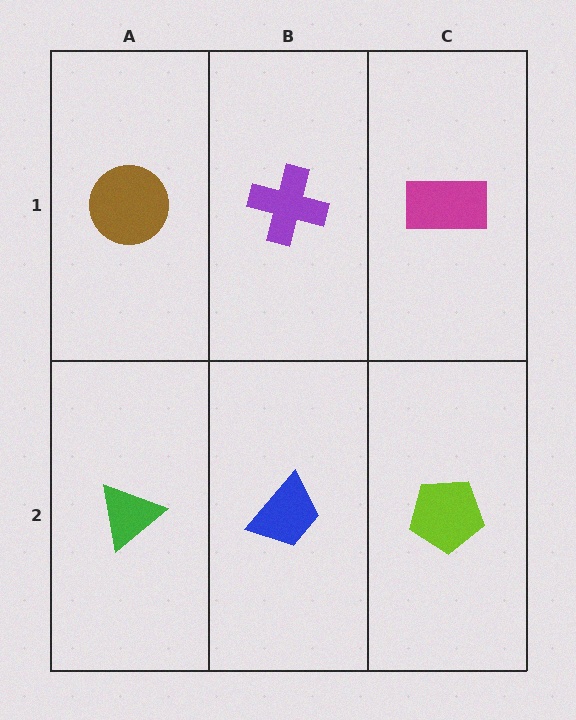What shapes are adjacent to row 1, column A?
A green triangle (row 2, column A), a purple cross (row 1, column B).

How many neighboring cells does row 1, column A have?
2.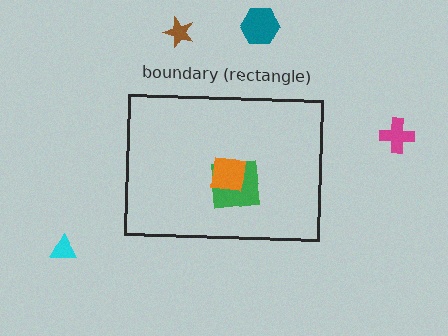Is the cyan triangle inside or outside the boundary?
Outside.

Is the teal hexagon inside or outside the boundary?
Outside.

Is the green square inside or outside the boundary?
Inside.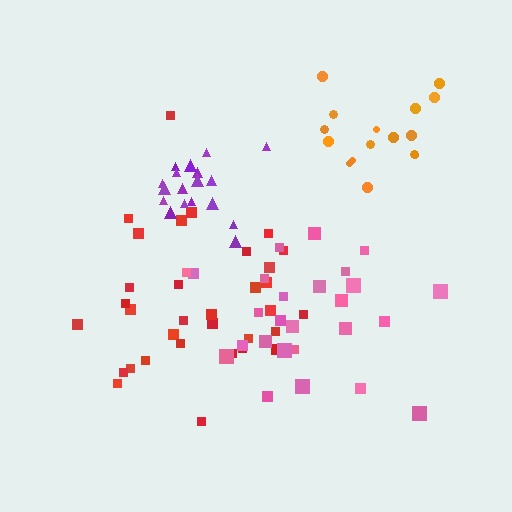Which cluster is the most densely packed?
Purple.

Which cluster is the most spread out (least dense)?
Red.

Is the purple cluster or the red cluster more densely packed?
Purple.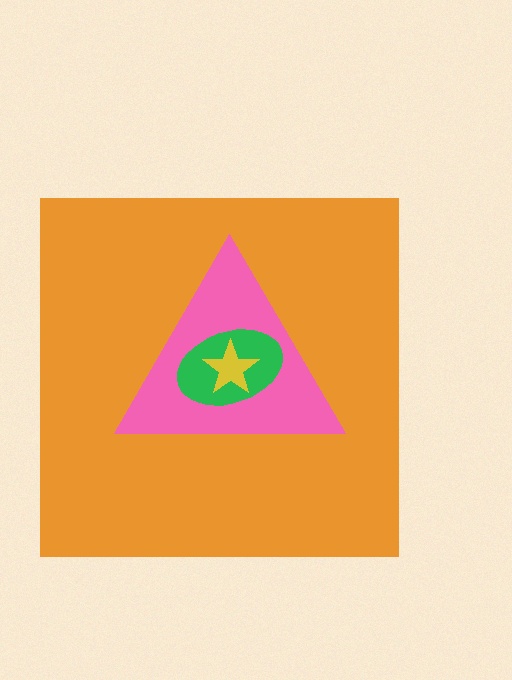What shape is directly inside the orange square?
The pink triangle.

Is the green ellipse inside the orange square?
Yes.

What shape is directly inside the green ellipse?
The yellow star.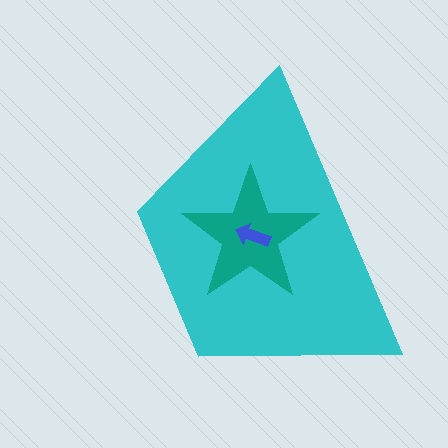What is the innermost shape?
The blue arrow.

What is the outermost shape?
The cyan trapezoid.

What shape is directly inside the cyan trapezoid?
The teal star.